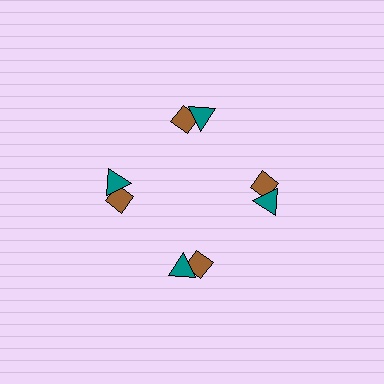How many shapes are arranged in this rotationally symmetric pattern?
There are 8 shapes, arranged in 4 groups of 2.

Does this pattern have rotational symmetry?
Yes, this pattern has 4-fold rotational symmetry. It looks the same after rotating 90 degrees around the center.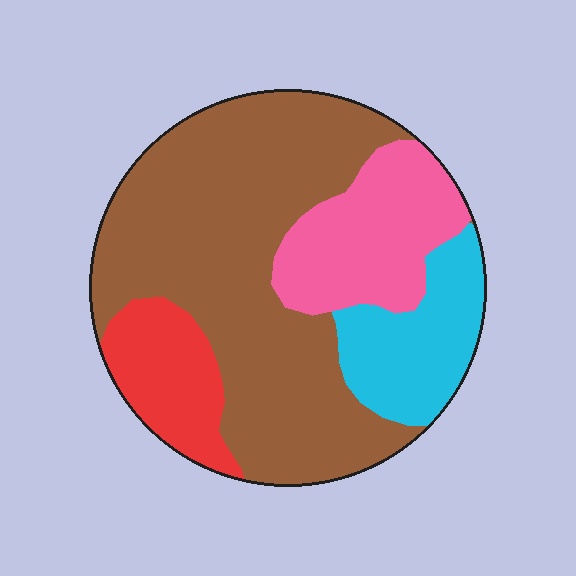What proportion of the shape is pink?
Pink takes up about one sixth (1/6) of the shape.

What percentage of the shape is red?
Red takes up less than a sixth of the shape.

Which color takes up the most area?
Brown, at roughly 55%.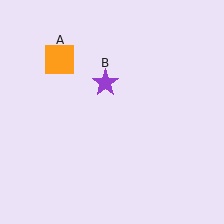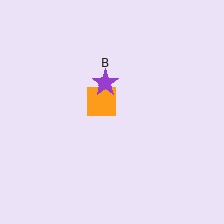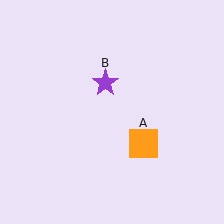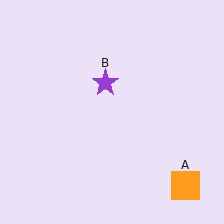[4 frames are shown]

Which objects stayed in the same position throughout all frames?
Purple star (object B) remained stationary.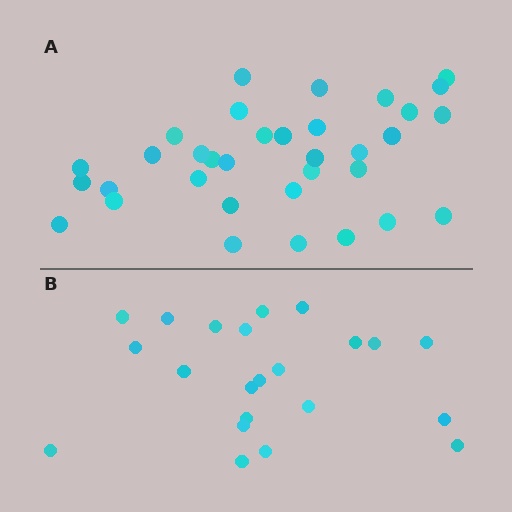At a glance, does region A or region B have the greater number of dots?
Region A (the top region) has more dots.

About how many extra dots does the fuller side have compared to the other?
Region A has roughly 12 or so more dots than region B.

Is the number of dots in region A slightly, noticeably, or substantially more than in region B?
Region A has substantially more. The ratio is roughly 1.5 to 1.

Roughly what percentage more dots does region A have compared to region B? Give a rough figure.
About 55% more.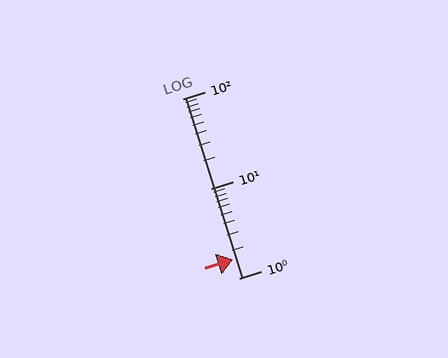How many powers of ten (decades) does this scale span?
The scale spans 2 decades, from 1 to 100.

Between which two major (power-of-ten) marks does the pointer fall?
The pointer is between 1 and 10.